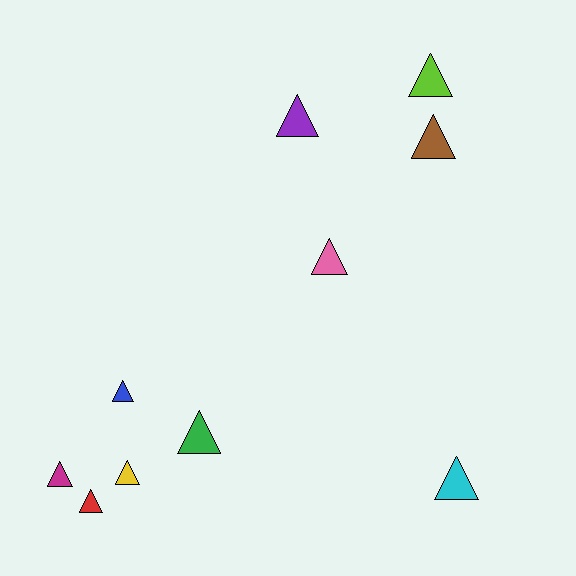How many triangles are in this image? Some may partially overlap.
There are 10 triangles.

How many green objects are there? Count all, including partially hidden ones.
There is 1 green object.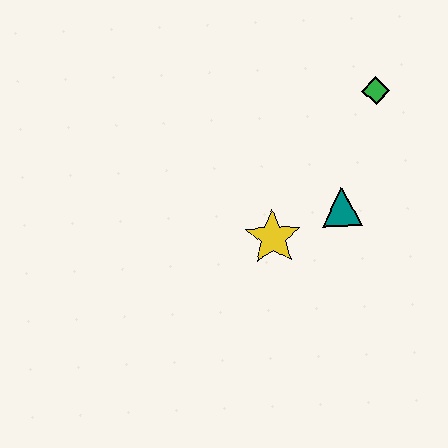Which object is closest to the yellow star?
The teal triangle is closest to the yellow star.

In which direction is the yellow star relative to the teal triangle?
The yellow star is to the left of the teal triangle.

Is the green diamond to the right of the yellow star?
Yes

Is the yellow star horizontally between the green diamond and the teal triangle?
No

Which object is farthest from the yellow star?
The green diamond is farthest from the yellow star.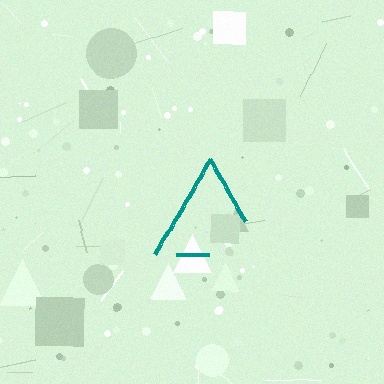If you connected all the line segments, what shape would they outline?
They would outline a triangle.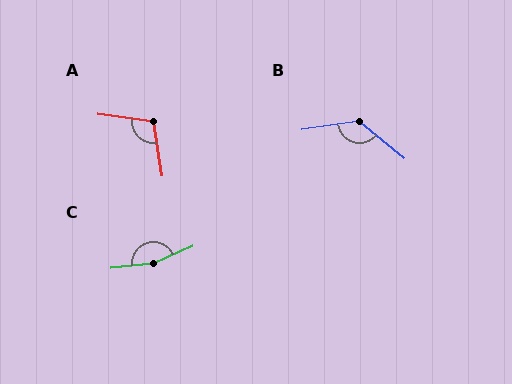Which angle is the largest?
C, at approximately 161 degrees.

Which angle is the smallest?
A, at approximately 106 degrees.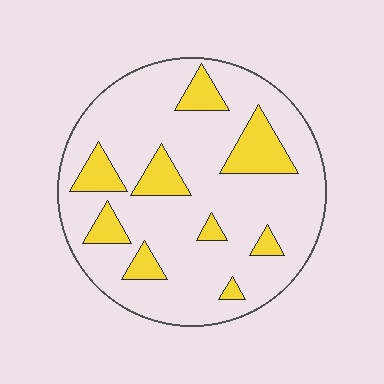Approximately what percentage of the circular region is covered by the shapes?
Approximately 20%.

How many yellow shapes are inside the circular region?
9.